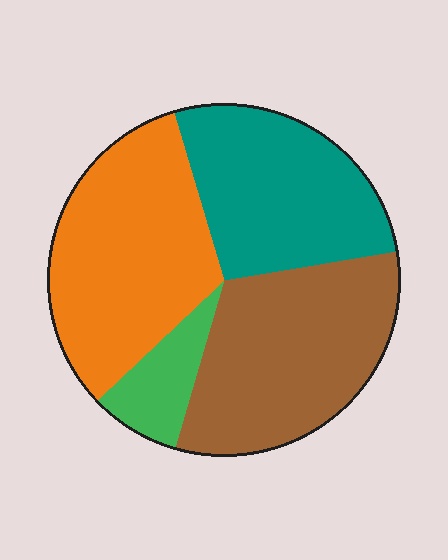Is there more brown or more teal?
Brown.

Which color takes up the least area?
Green, at roughly 10%.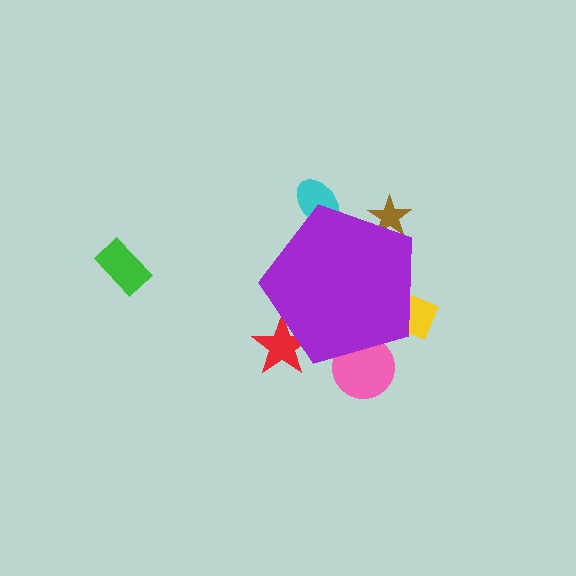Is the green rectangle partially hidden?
No, the green rectangle is fully visible.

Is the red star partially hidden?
Yes, the red star is partially hidden behind the purple pentagon.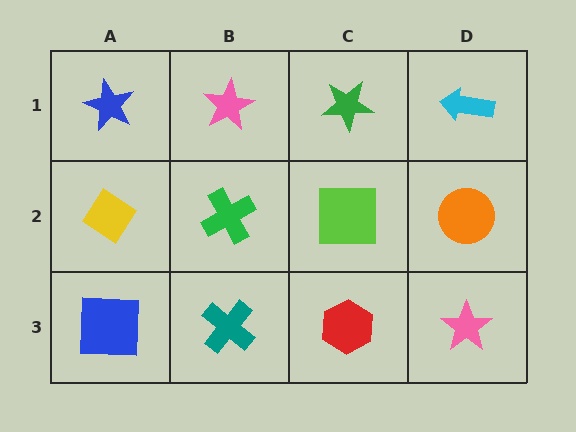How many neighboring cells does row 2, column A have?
3.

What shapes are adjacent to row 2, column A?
A blue star (row 1, column A), a blue square (row 3, column A), a green cross (row 2, column B).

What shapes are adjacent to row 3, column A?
A yellow diamond (row 2, column A), a teal cross (row 3, column B).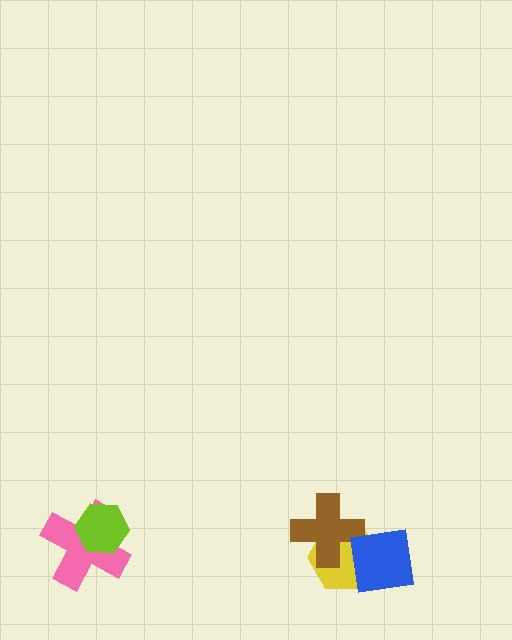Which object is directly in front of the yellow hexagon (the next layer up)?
The brown cross is directly in front of the yellow hexagon.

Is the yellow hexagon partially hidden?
Yes, it is partially covered by another shape.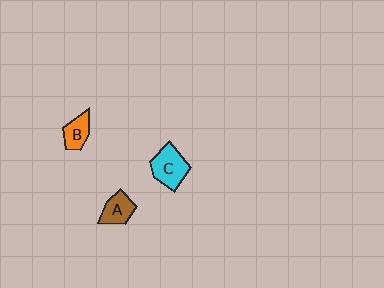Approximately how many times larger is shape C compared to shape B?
Approximately 1.6 times.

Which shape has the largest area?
Shape C (cyan).